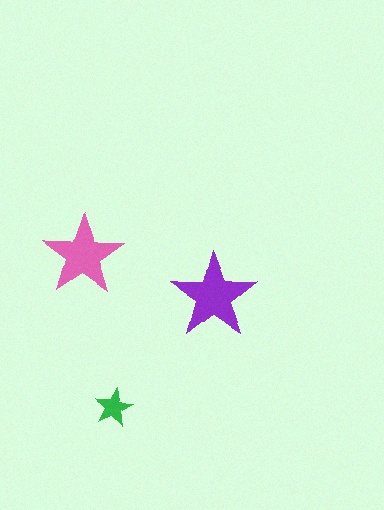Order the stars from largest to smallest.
the purple one, the pink one, the green one.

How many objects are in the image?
There are 3 objects in the image.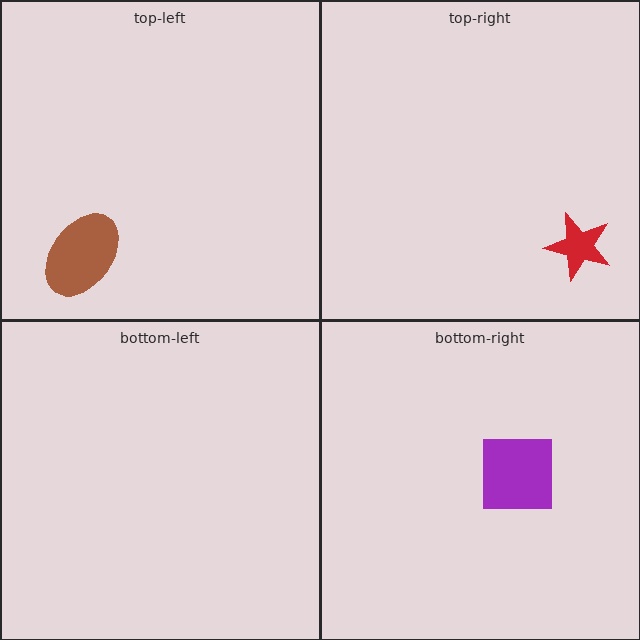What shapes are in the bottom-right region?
The purple square.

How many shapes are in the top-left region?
1.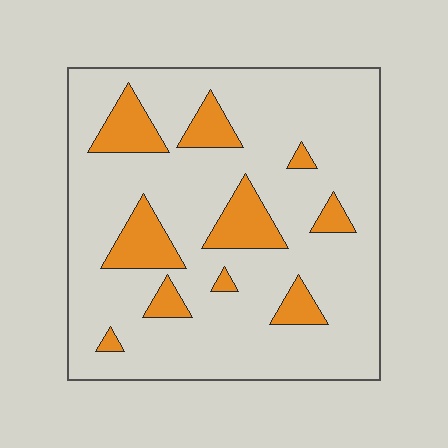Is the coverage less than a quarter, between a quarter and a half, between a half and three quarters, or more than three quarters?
Less than a quarter.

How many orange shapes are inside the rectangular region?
10.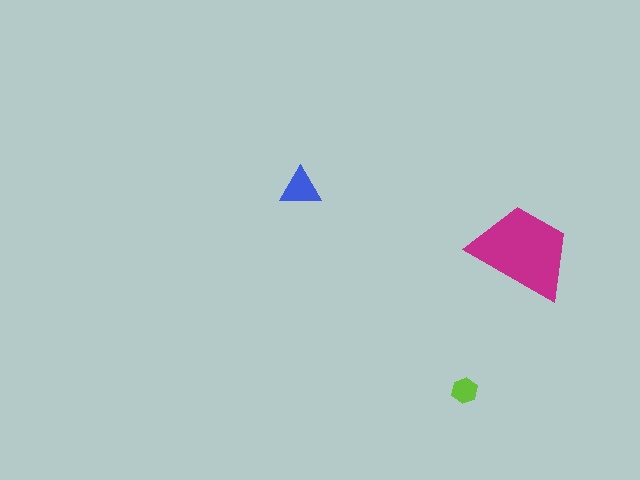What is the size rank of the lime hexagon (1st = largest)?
3rd.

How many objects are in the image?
There are 3 objects in the image.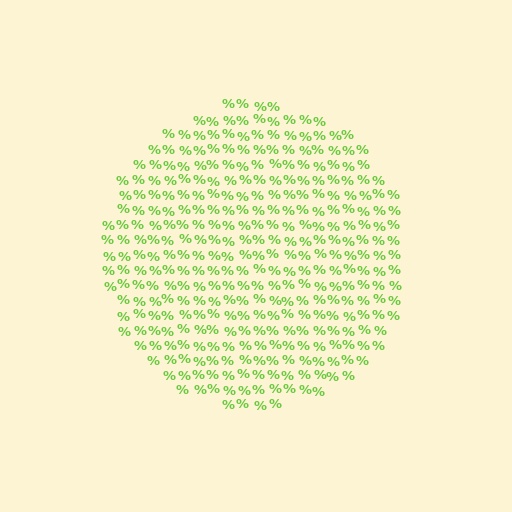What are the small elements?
The small elements are percent signs.